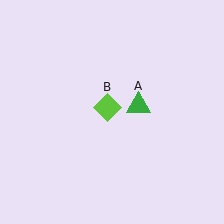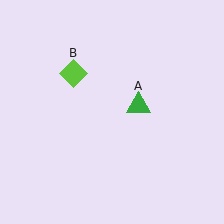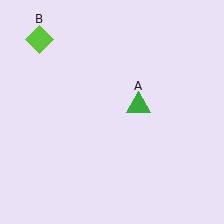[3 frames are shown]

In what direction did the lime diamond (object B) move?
The lime diamond (object B) moved up and to the left.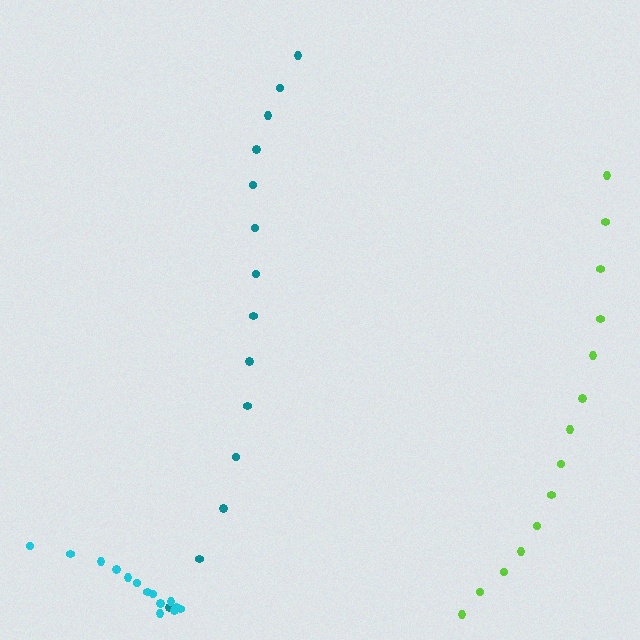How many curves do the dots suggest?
There are 3 distinct paths.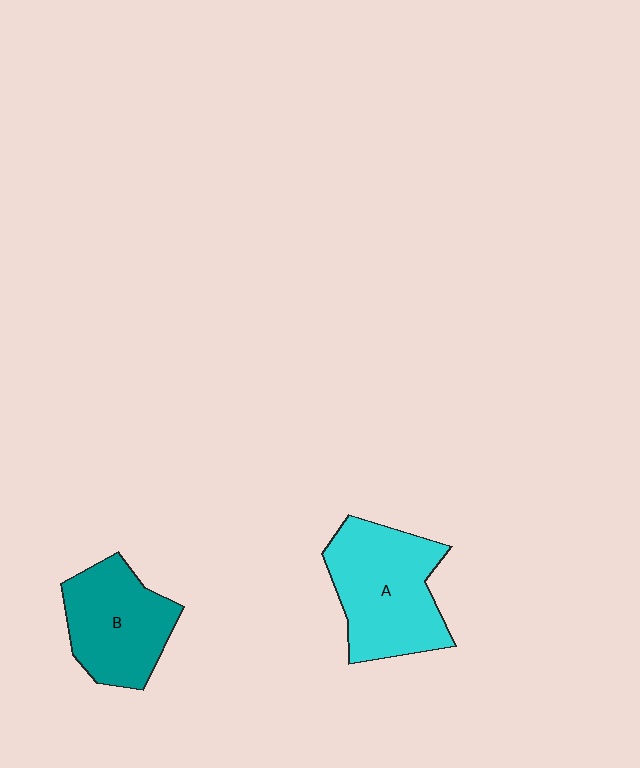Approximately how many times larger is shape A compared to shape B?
Approximately 1.2 times.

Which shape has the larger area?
Shape A (cyan).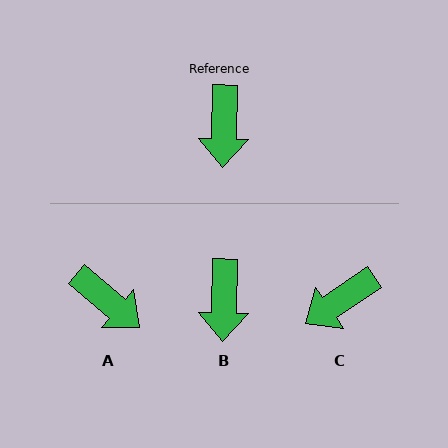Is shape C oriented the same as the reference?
No, it is off by about 54 degrees.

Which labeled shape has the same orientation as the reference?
B.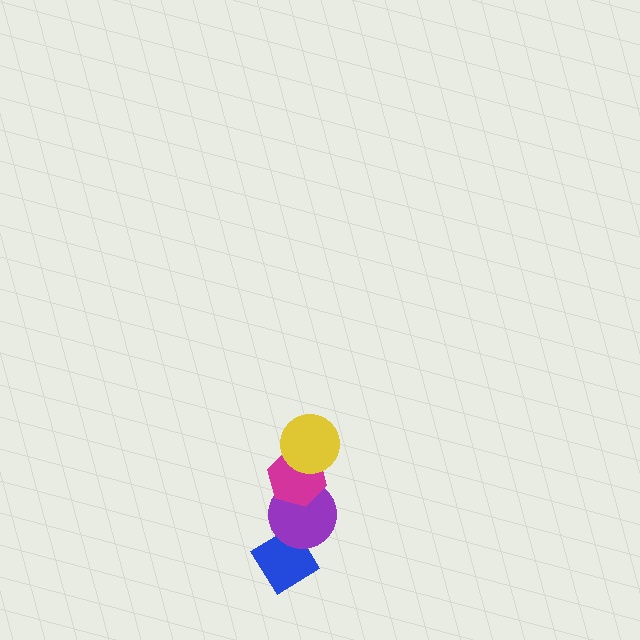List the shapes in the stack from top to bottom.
From top to bottom: the yellow circle, the magenta hexagon, the purple circle, the blue diamond.